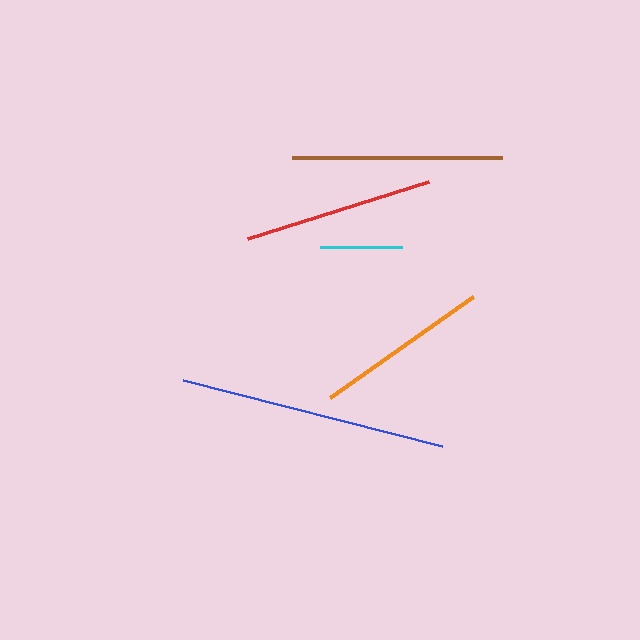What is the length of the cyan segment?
The cyan segment is approximately 83 pixels long.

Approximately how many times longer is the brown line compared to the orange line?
The brown line is approximately 1.2 times the length of the orange line.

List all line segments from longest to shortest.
From longest to shortest: blue, brown, red, orange, cyan.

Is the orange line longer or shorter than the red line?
The red line is longer than the orange line.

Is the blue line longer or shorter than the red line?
The blue line is longer than the red line.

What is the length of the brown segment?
The brown segment is approximately 210 pixels long.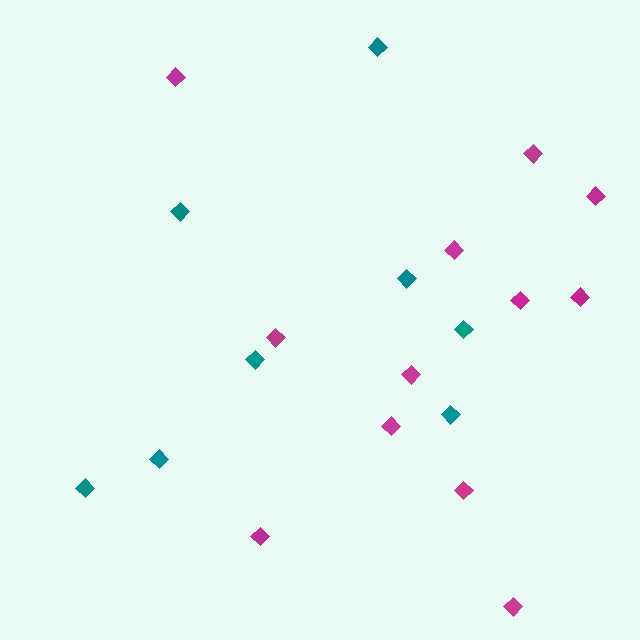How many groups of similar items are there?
There are 2 groups: one group of magenta diamonds (12) and one group of teal diamonds (8).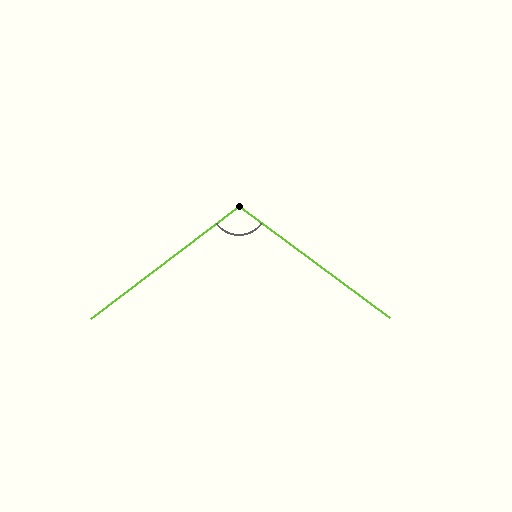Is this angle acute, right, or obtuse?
It is obtuse.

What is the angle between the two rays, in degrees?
Approximately 107 degrees.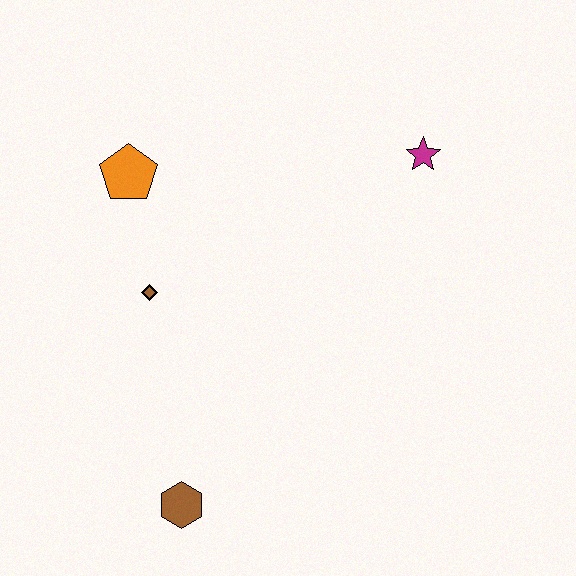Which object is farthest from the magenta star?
The brown hexagon is farthest from the magenta star.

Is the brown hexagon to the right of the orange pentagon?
Yes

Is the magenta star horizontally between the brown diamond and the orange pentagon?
No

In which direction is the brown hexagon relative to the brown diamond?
The brown hexagon is below the brown diamond.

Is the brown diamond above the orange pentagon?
No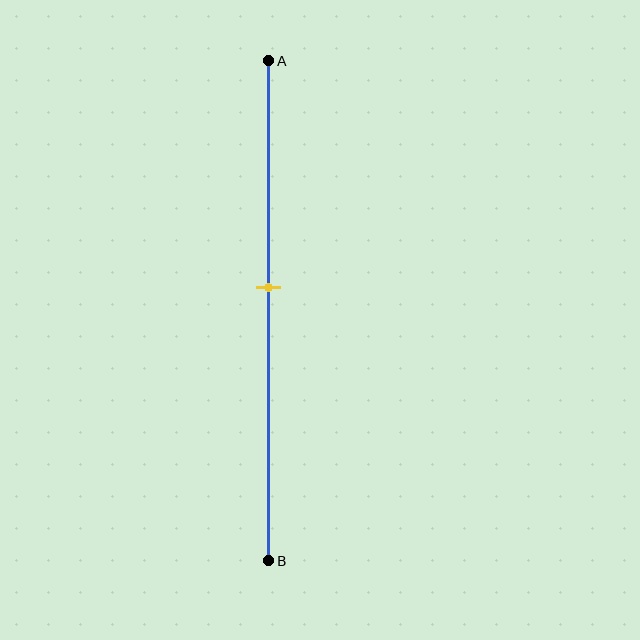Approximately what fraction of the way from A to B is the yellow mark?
The yellow mark is approximately 45% of the way from A to B.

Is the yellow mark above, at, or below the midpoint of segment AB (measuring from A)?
The yellow mark is above the midpoint of segment AB.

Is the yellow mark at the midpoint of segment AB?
No, the mark is at about 45% from A, not at the 50% midpoint.